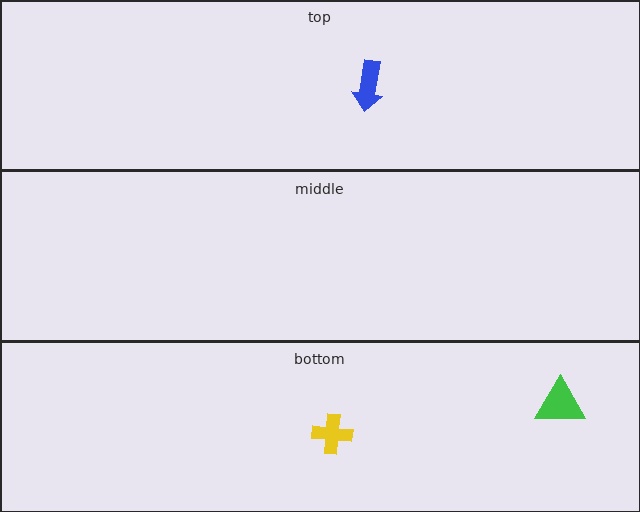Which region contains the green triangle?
The bottom region.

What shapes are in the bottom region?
The green triangle, the yellow cross.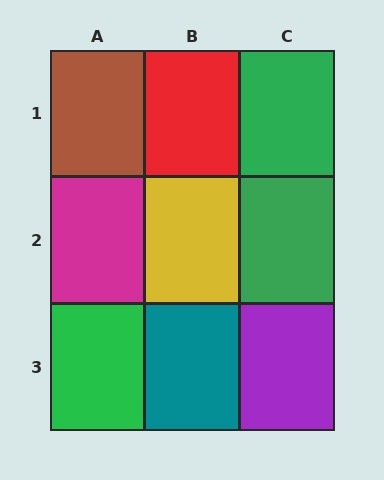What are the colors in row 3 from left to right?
Green, teal, purple.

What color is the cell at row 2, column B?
Yellow.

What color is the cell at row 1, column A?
Brown.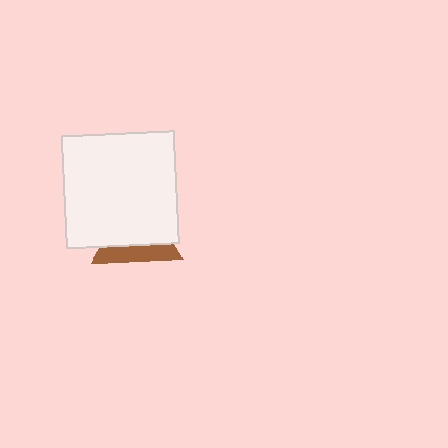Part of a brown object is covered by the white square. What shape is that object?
It is a triangle.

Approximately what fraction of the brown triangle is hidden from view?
Roughly 64% of the brown triangle is hidden behind the white square.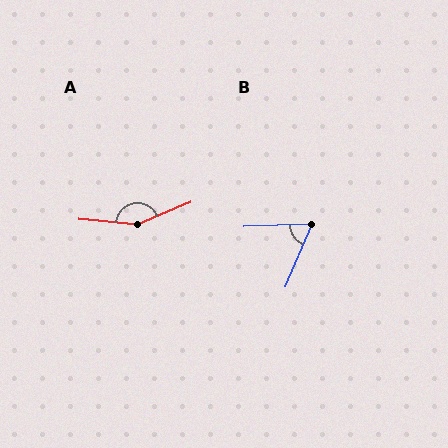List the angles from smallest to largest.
B (65°), A (152°).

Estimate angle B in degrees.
Approximately 65 degrees.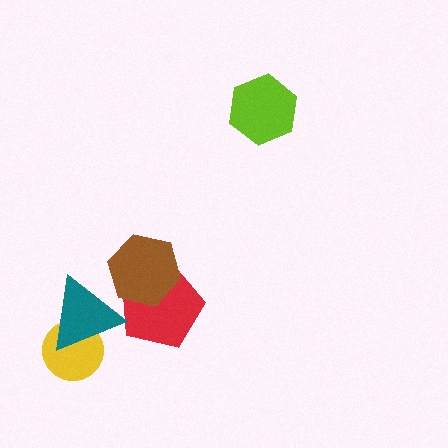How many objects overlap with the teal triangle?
2 objects overlap with the teal triangle.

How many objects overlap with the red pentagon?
2 objects overlap with the red pentagon.